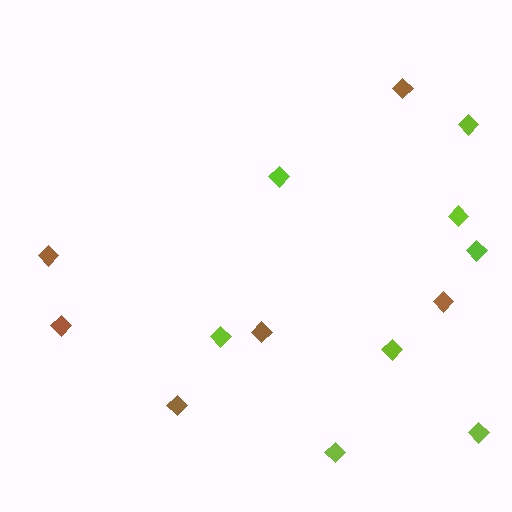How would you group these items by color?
There are 2 groups: one group of brown diamonds (6) and one group of lime diamonds (8).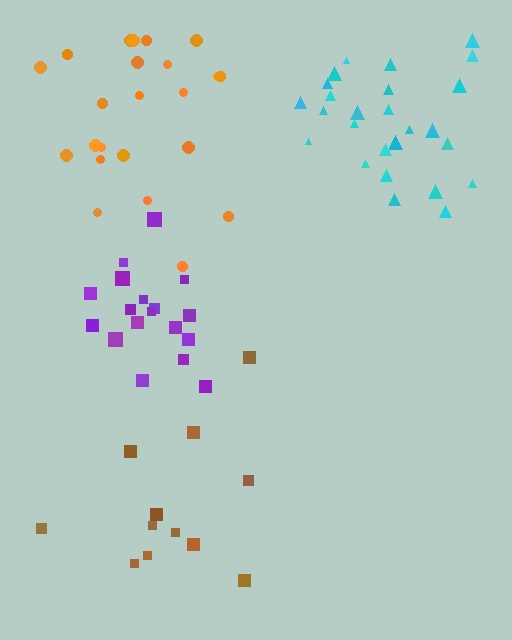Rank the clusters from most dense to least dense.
purple, orange, cyan, brown.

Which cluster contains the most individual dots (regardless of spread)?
Cyan (26).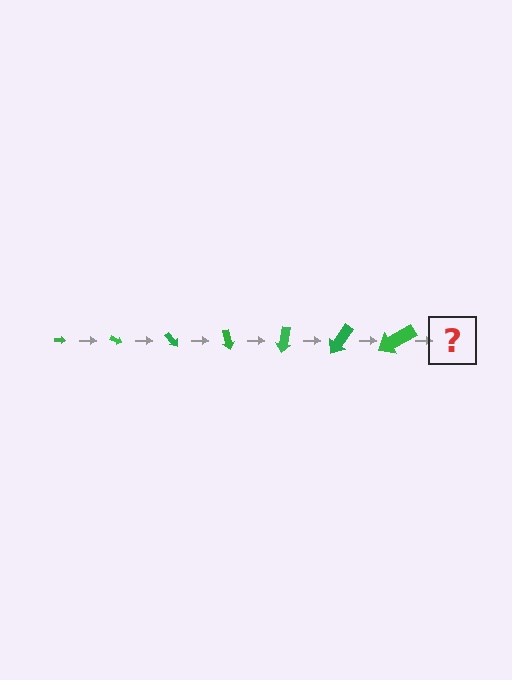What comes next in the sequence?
The next element should be an arrow, larger than the previous one and rotated 175 degrees from the start.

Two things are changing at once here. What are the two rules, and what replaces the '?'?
The two rules are that the arrow grows larger each step and it rotates 25 degrees each step. The '?' should be an arrow, larger than the previous one and rotated 175 degrees from the start.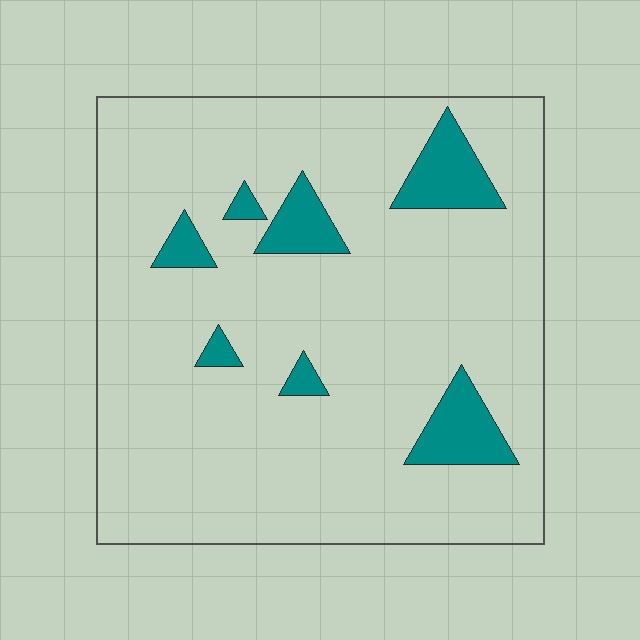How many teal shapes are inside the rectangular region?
7.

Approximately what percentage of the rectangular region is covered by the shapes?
Approximately 10%.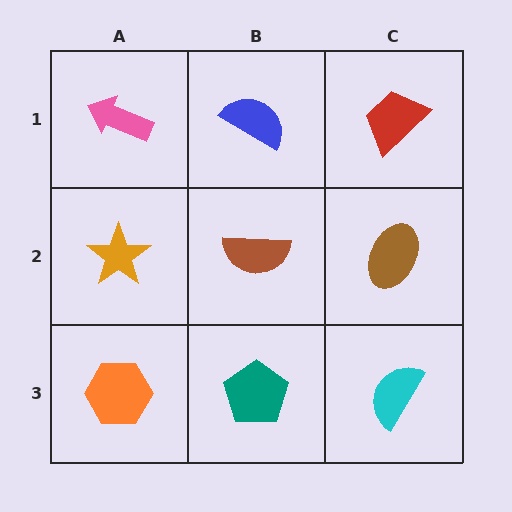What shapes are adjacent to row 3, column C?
A brown ellipse (row 2, column C), a teal pentagon (row 3, column B).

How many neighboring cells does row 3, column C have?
2.